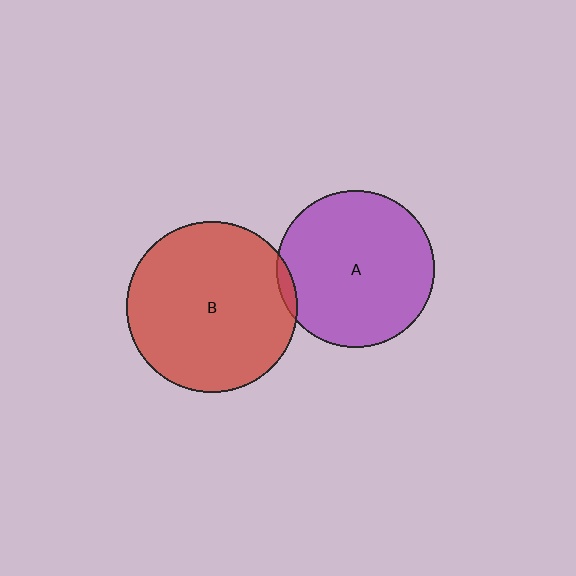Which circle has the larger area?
Circle B (red).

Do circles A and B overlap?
Yes.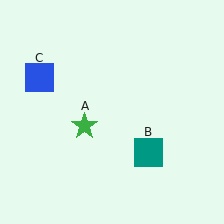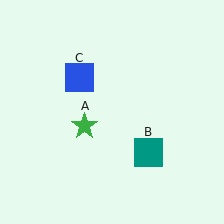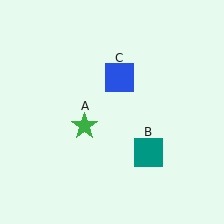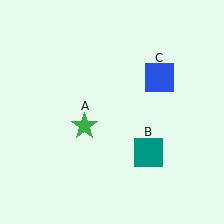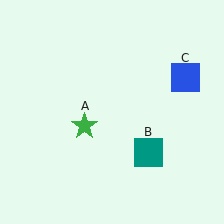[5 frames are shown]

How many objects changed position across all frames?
1 object changed position: blue square (object C).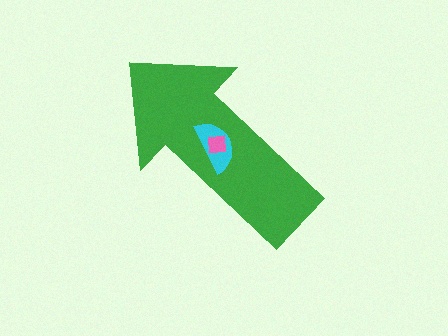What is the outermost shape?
The green arrow.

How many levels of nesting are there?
3.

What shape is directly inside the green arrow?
The cyan semicircle.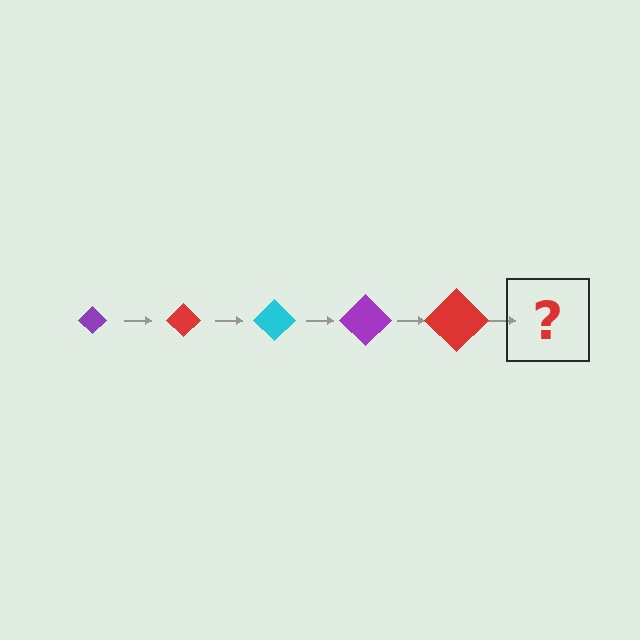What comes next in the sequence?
The next element should be a cyan diamond, larger than the previous one.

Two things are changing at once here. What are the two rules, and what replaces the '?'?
The two rules are that the diamond grows larger each step and the color cycles through purple, red, and cyan. The '?' should be a cyan diamond, larger than the previous one.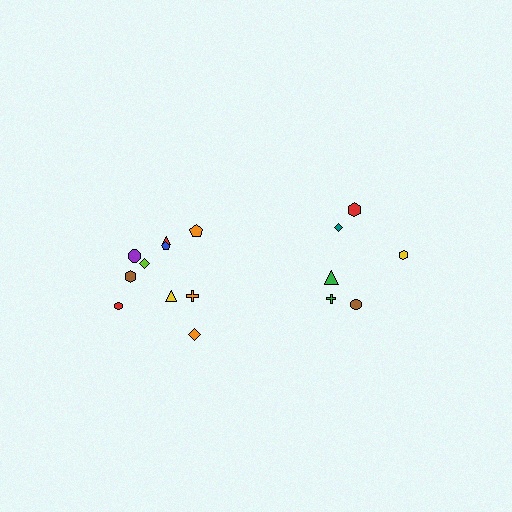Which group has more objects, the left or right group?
The left group.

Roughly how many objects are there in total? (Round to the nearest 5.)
Roughly 15 objects in total.